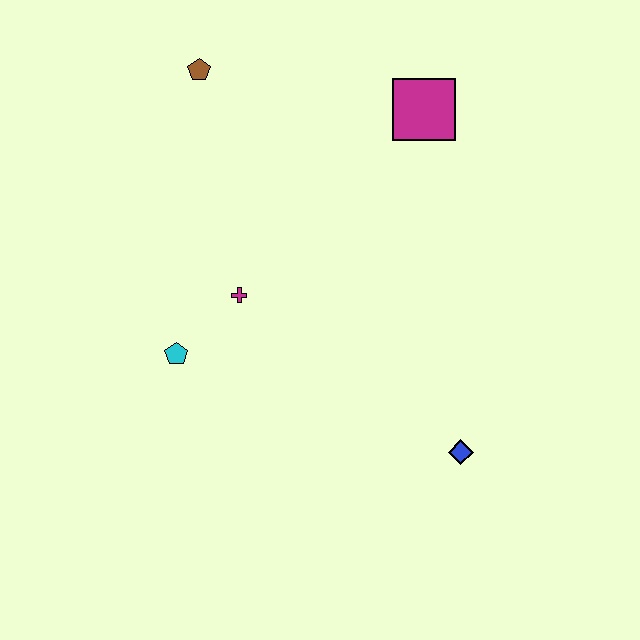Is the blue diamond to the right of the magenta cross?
Yes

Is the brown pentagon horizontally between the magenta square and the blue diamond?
No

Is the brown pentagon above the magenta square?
Yes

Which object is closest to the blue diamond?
The magenta cross is closest to the blue diamond.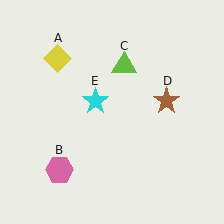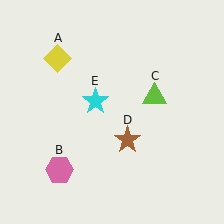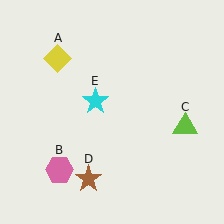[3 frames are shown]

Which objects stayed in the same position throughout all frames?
Yellow diamond (object A) and pink hexagon (object B) and cyan star (object E) remained stationary.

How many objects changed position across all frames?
2 objects changed position: lime triangle (object C), brown star (object D).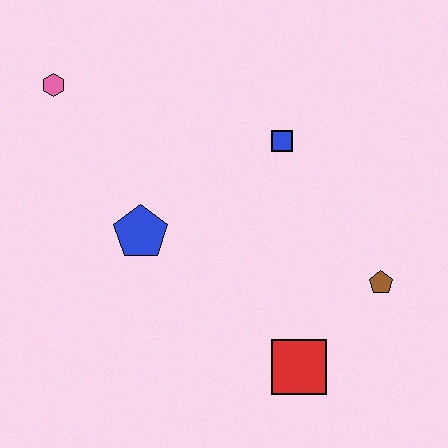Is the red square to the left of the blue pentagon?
No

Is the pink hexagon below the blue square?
No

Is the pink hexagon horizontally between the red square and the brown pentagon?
No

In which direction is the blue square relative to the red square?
The blue square is above the red square.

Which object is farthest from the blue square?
The pink hexagon is farthest from the blue square.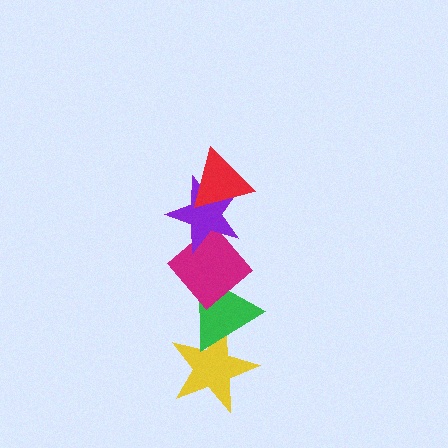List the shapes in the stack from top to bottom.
From top to bottom: the red triangle, the purple star, the magenta diamond, the green triangle, the yellow star.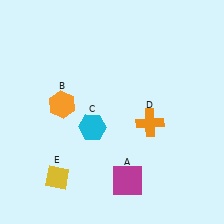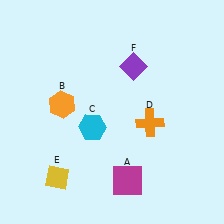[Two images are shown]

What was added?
A purple diamond (F) was added in Image 2.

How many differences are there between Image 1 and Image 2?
There is 1 difference between the two images.